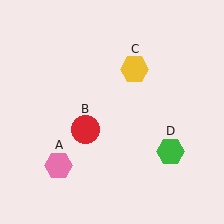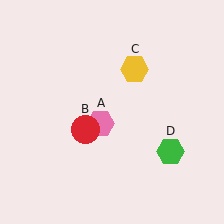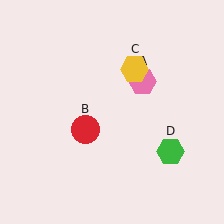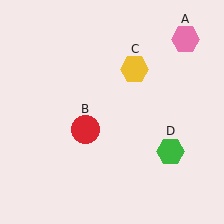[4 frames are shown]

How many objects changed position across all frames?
1 object changed position: pink hexagon (object A).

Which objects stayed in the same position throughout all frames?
Red circle (object B) and yellow hexagon (object C) and green hexagon (object D) remained stationary.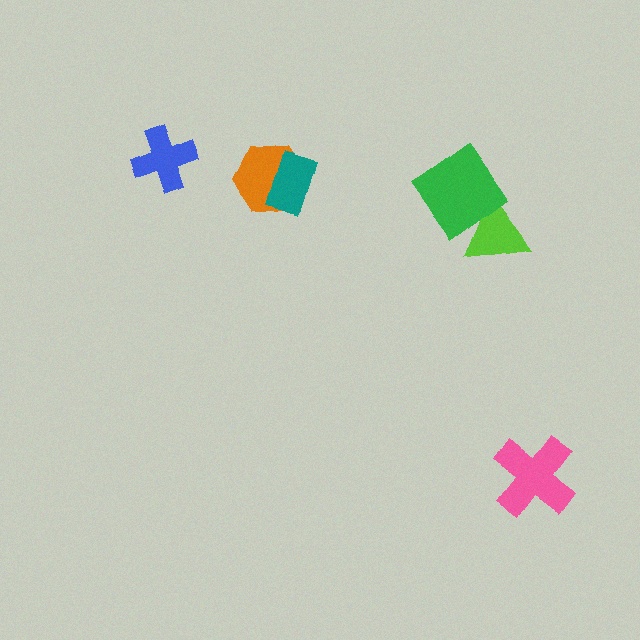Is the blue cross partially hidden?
No, no other shape covers it.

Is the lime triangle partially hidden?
Yes, it is partially covered by another shape.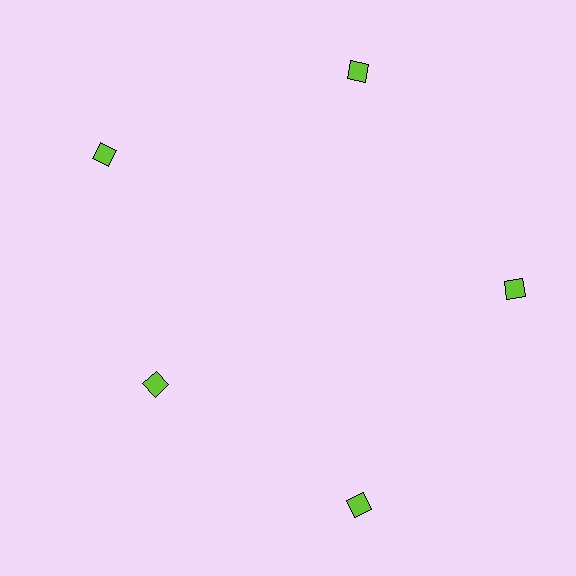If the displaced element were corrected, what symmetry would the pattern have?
It would have 5-fold rotational symmetry — the pattern would map onto itself every 72 degrees.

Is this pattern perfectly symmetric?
No. The 5 lime diamonds are arranged in a ring, but one element near the 8 o'clock position is pulled inward toward the center, breaking the 5-fold rotational symmetry.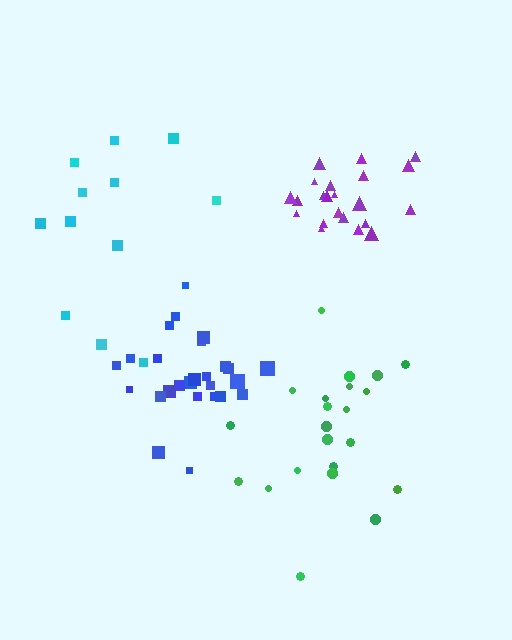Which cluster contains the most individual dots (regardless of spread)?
Blue (26).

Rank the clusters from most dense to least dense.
purple, blue, green, cyan.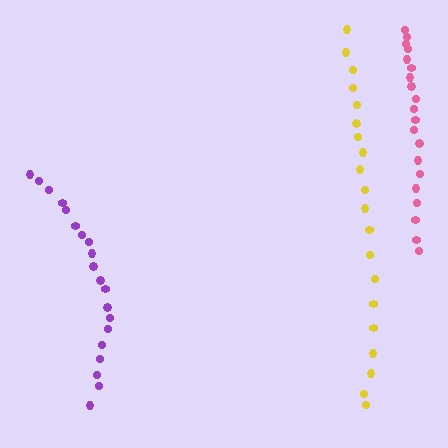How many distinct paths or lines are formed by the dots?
There are 3 distinct paths.